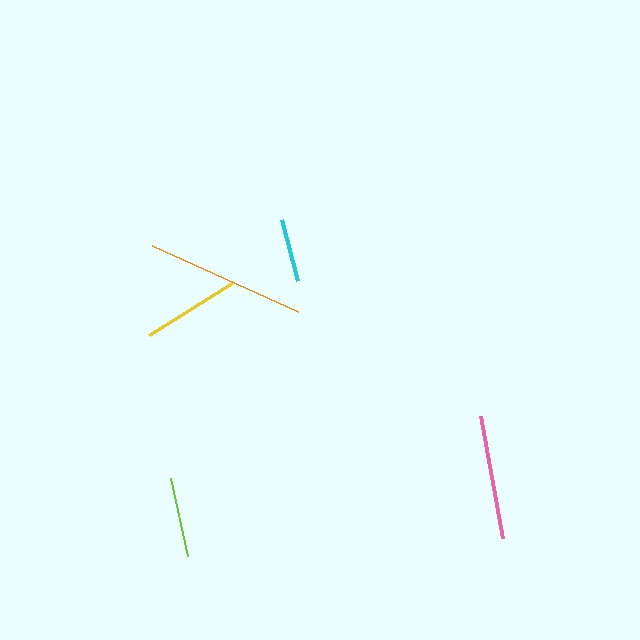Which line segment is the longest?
The orange line is the longest at approximately 161 pixels.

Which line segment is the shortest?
The cyan line is the shortest at approximately 63 pixels.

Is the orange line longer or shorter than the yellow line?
The orange line is longer than the yellow line.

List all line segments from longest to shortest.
From longest to shortest: orange, pink, yellow, lime, cyan.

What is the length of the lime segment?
The lime segment is approximately 80 pixels long.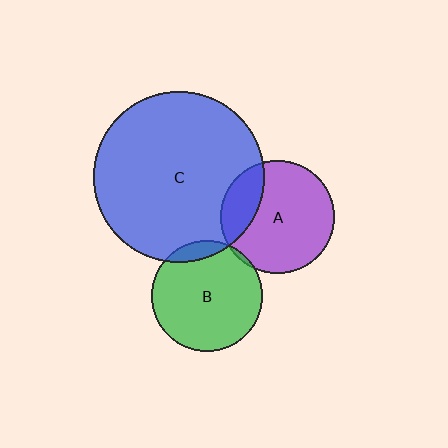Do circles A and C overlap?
Yes.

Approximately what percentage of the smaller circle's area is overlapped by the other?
Approximately 20%.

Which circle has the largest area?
Circle C (blue).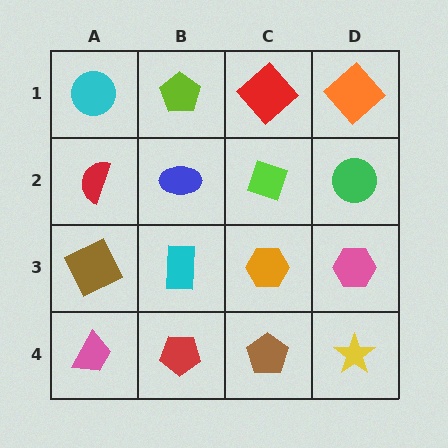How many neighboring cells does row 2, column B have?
4.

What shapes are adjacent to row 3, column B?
A blue ellipse (row 2, column B), a red pentagon (row 4, column B), a brown square (row 3, column A), an orange hexagon (row 3, column C).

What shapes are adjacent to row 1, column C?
A lime diamond (row 2, column C), a lime pentagon (row 1, column B), an orange diamond (row 1, column D).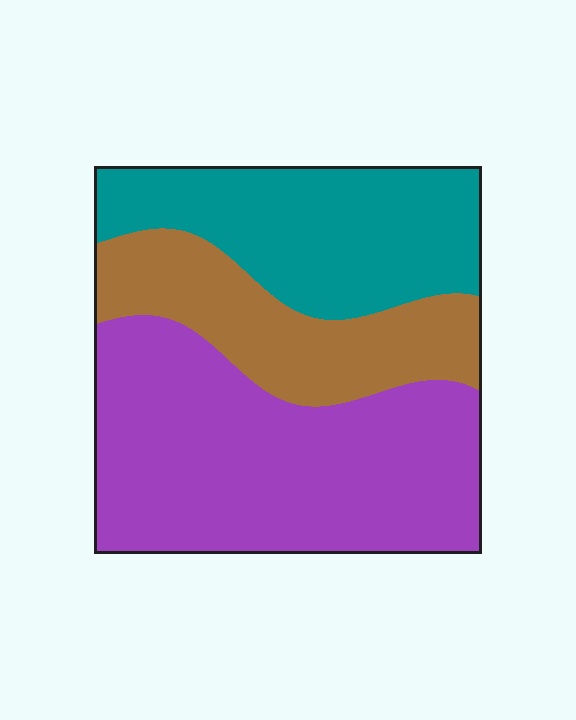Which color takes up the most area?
Purple, at roughly 50%.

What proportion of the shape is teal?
Teal covers 29% of the shape.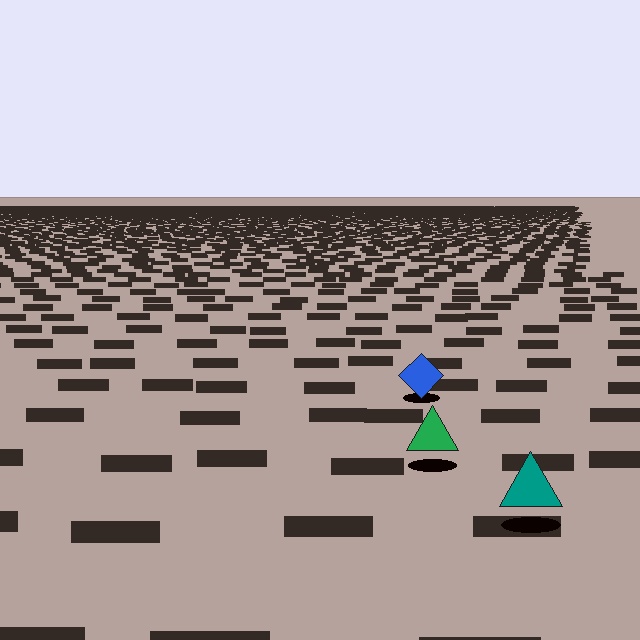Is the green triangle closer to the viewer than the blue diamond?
Yes. The green triangle is closer — you can tell from the texture gradient: the ground texture is coarser near it.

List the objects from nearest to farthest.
From nearest to farthest: the teal triangle, the green triangle, the blue diamond.